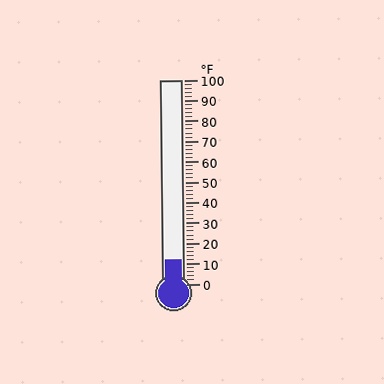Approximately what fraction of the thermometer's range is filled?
The thermometer is filled to approximately 10% of its range.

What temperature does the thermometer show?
The thermometer shows approximately 12°F.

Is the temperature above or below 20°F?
The temperature is below 20°F.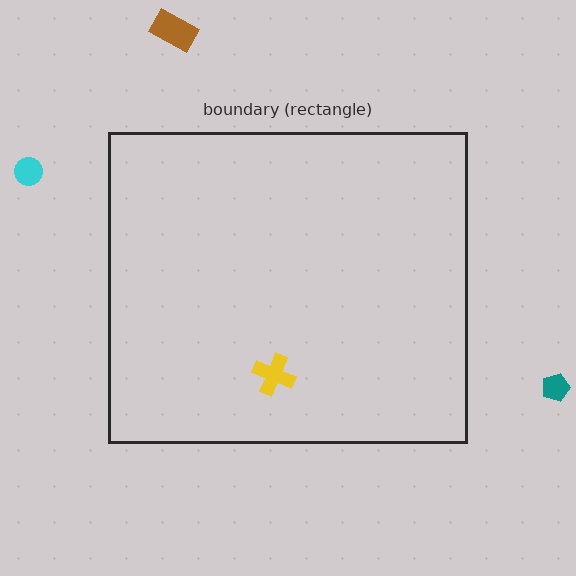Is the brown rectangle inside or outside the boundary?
Outside.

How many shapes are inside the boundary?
1 inside, 3 outside.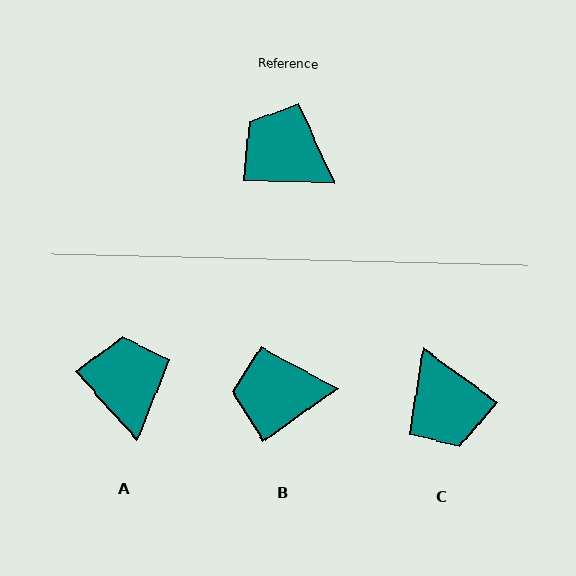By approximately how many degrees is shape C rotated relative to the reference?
Approximately 146 degrees counter-clockwise.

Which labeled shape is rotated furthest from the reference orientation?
C, about 146 degrees away.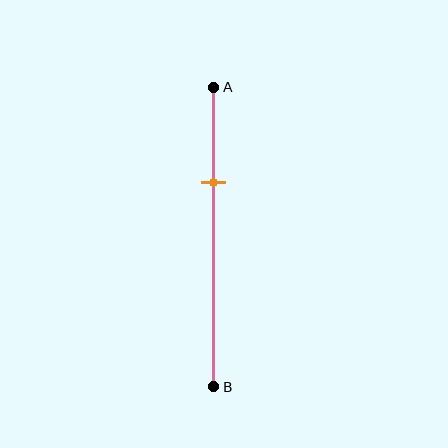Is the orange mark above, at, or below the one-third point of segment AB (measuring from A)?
The orange mark is approximately at the one-third point of segment AB.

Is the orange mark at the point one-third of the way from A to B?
Yes, the mark is approximately at the one-third point.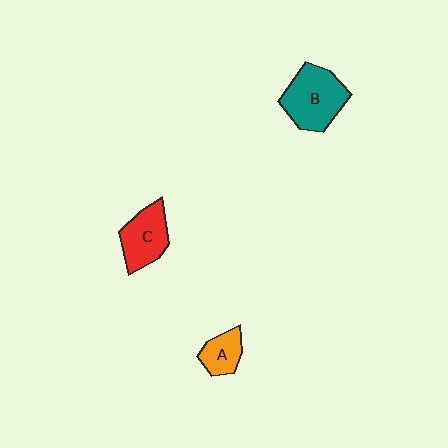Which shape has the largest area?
Shape B (teal).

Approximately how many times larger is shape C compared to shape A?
Approximately 1.6 times.